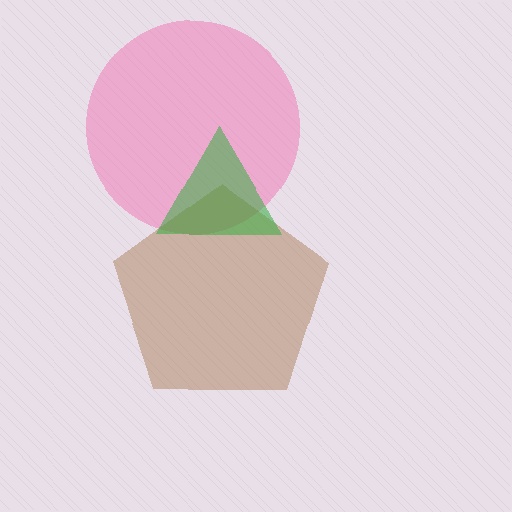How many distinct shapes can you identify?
There are 3 distinct shapes: a pink circle, a brown pentagon, a green triangle.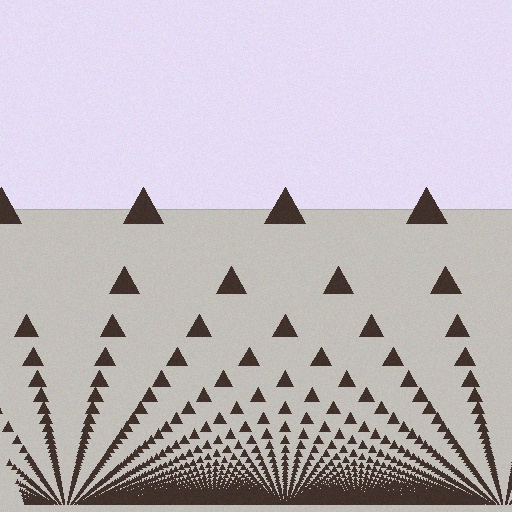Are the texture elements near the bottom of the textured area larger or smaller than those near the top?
Smaller. The gradient is inverted — elements near the bottom are smaller and denser.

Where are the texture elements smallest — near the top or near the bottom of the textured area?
Near the bottom.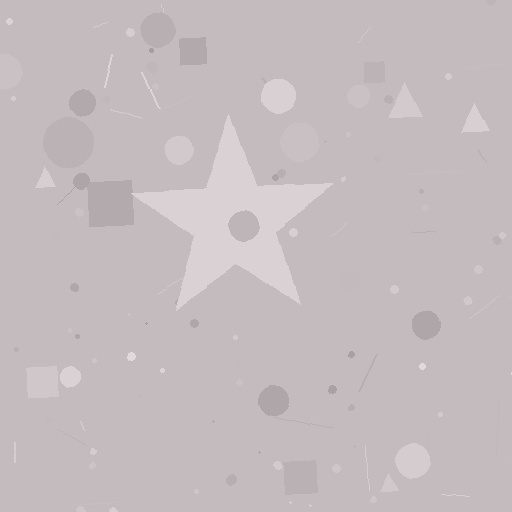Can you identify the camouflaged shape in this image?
The camouflaged shape is a star.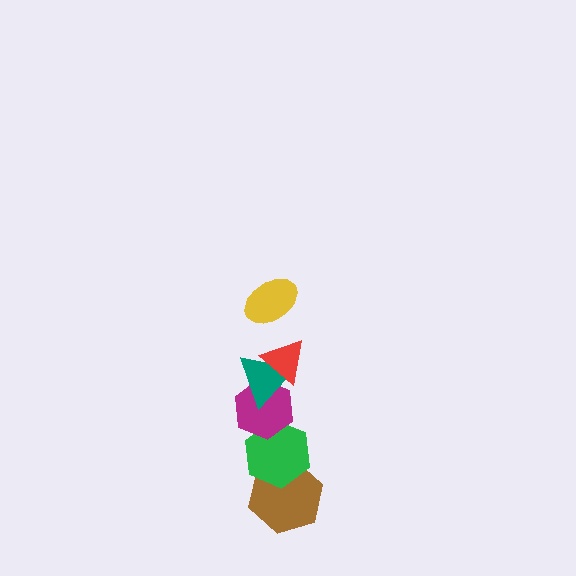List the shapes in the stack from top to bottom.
From top to bottom: the yellow ellipse, the red triangle, the teal triangle, the magenta hexagon, the green hexagon, the brown hexagon.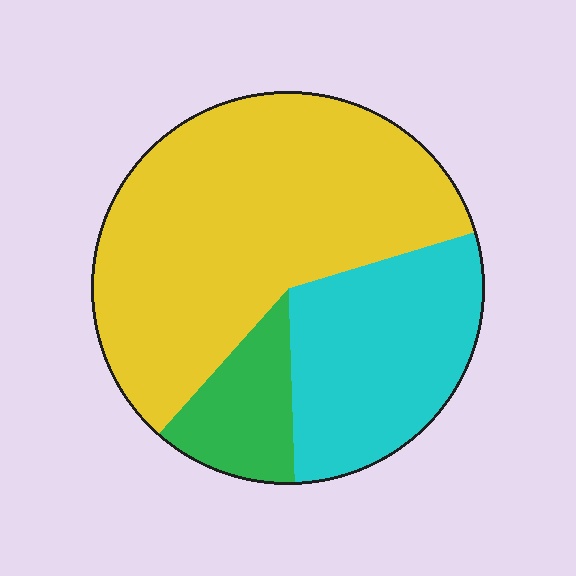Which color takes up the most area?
Yellow, at roughly 60%.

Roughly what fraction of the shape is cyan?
Cyan covers roughly 30% of the shape.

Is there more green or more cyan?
Cyan.